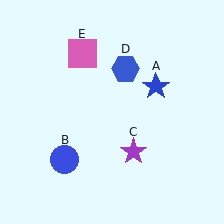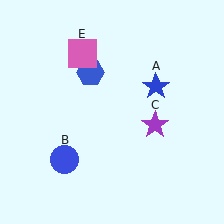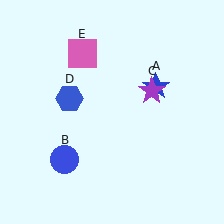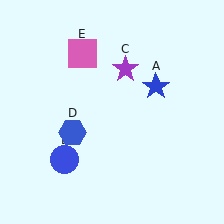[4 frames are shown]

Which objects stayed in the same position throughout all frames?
Blue star (object A) and blue circle (object B) and pink square (object E) remained stationary.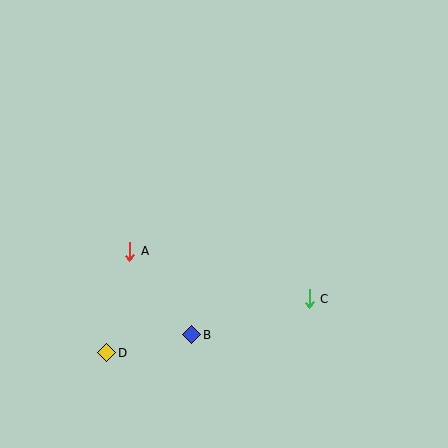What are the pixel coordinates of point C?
Point C is at (309, 299).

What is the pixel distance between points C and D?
The distance between C and D is 209 pixels.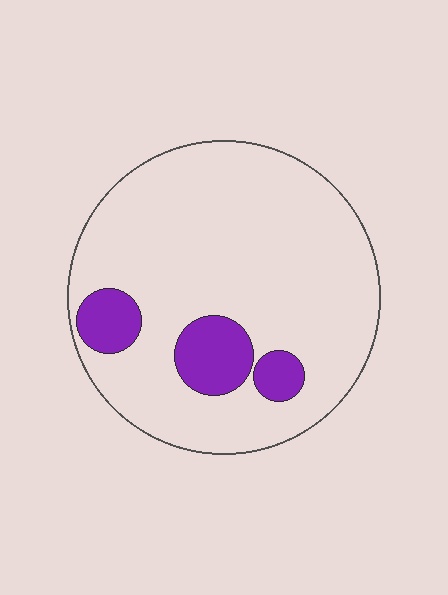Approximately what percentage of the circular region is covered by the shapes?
Approximately 15%.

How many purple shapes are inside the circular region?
3.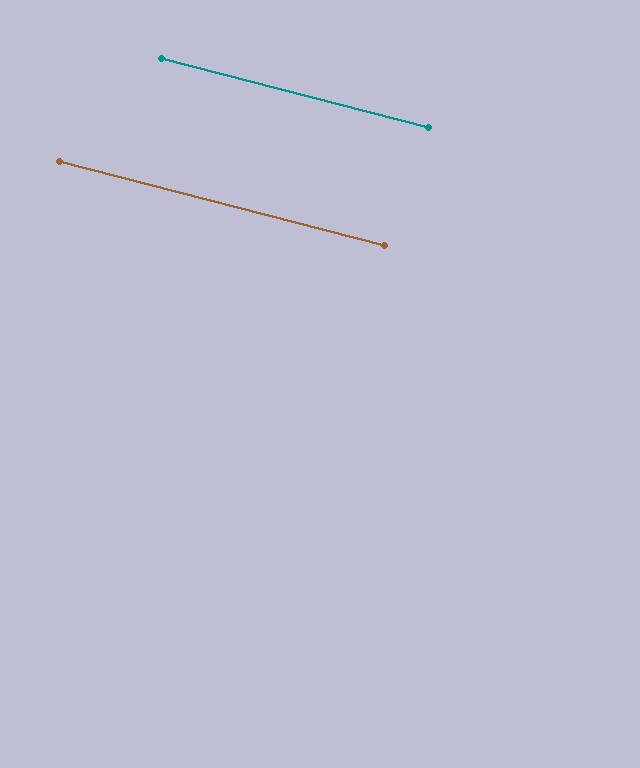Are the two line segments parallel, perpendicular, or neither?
Parallel — their directions differ by only 0.0°.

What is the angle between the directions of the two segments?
Approximately 0 degrees.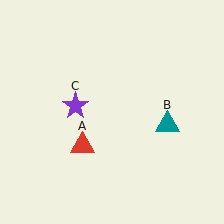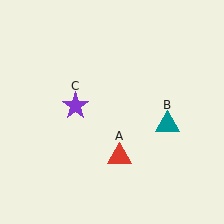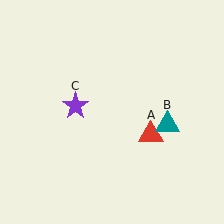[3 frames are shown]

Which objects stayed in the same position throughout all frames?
Teal triangle (object B) and purple star (object C) remained stationary.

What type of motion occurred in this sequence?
The red triangle (object A) rotated counterclockwise around the center of the scene.